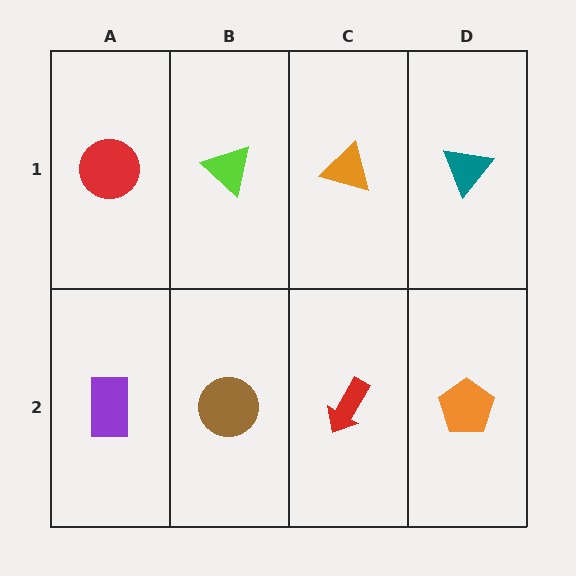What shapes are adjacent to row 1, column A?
A purple rectangle (row 2, column A), a lime triangle (row 1, column B).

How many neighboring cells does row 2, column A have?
2.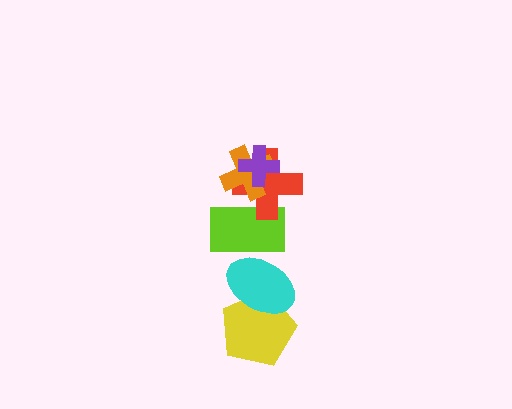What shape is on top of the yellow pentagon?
The cyan ellipse is on top of the yellow pentagon.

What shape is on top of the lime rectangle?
The red cross is on top of the lime rectangle.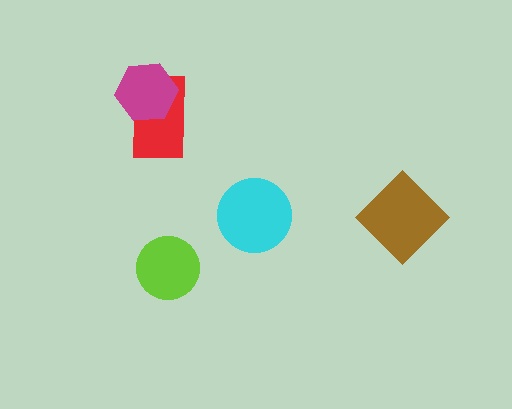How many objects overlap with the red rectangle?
1 object overlaps with the red rectangle.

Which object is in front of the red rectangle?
The magenta hexagon is in front of the red rectangle.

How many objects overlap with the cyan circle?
0 objects overlap with the cyan circle.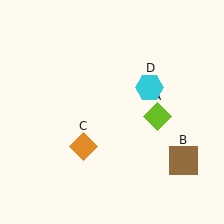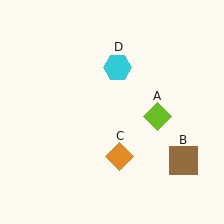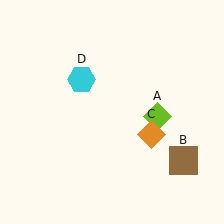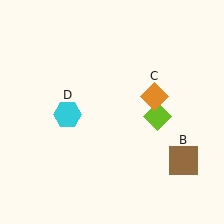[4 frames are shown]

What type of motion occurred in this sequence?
The orange diamond (object C), cyan hexagon (object D) rotated counterclockwise around the center of the scene.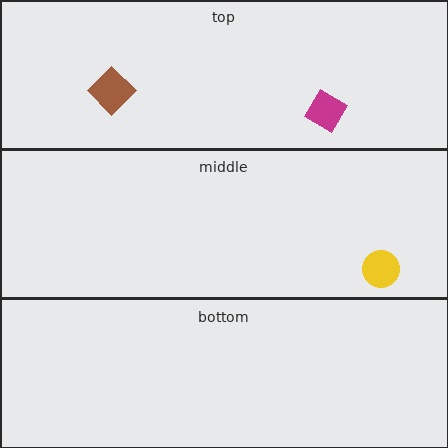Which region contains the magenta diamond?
The top region.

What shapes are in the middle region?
The yellow circle.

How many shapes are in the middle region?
1.